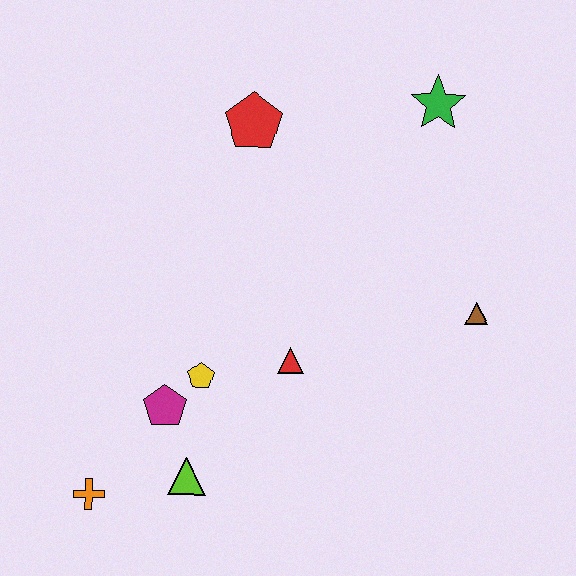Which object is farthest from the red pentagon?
The orange cross is farthest from the red pentagon.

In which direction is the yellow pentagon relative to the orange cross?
The yellow pentagon is above the orange cross.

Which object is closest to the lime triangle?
The magenta pentagon is closest to the lime triangle.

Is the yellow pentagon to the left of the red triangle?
Yes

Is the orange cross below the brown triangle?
Yes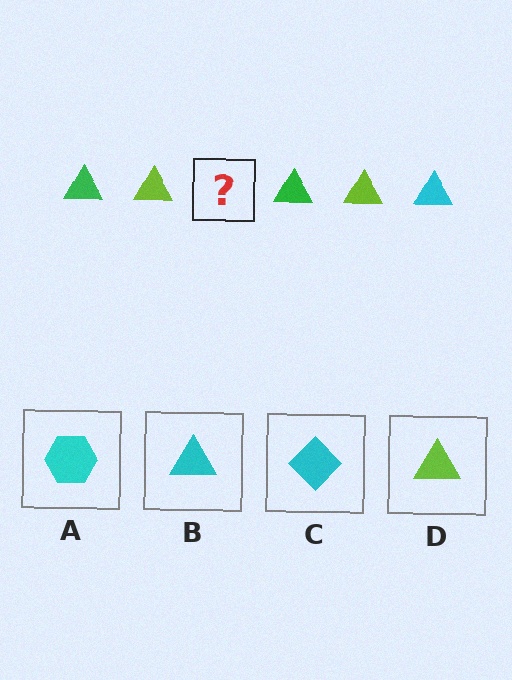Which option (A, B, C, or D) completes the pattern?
B.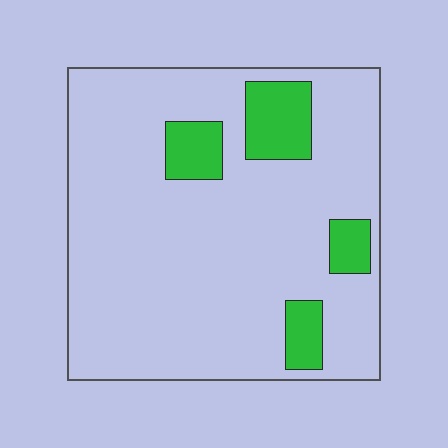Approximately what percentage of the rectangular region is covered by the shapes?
Approximately 15%.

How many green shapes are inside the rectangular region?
4.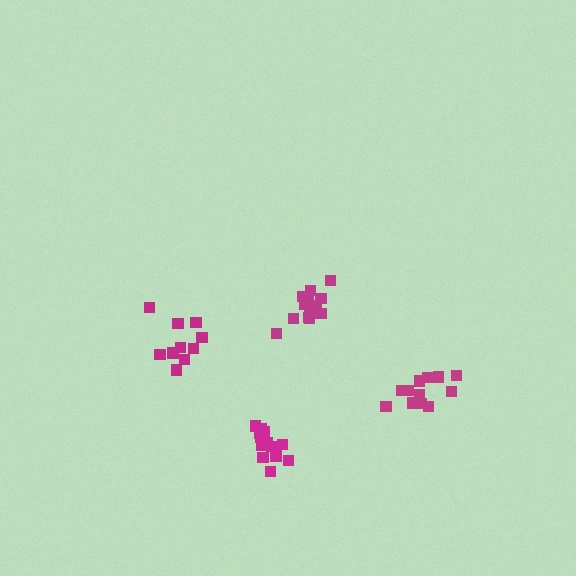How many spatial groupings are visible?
There are 4 spatial groupings.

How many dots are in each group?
Group 1: 12 dots, Group 2: 13 dots, Group 3: 13 dots, Group 4: 10 dots (48 total).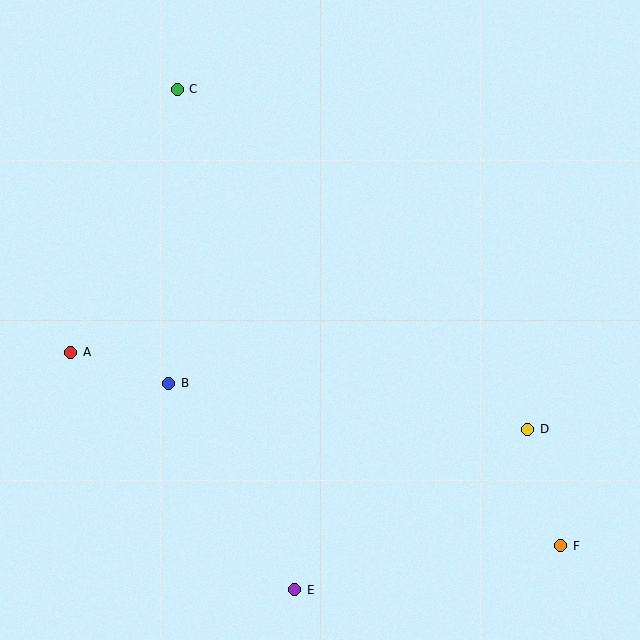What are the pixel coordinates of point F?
Point F is at (561, 546).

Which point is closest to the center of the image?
Point B at (169, 383) is closest to the center.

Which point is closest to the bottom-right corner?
Point F is closest to the bottom-right corner.